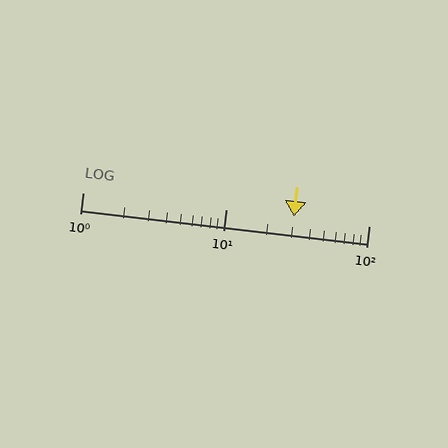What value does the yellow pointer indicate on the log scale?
The pointer indicates approximately 30.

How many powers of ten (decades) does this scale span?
The scale spans 2 decades, from 1 to 100.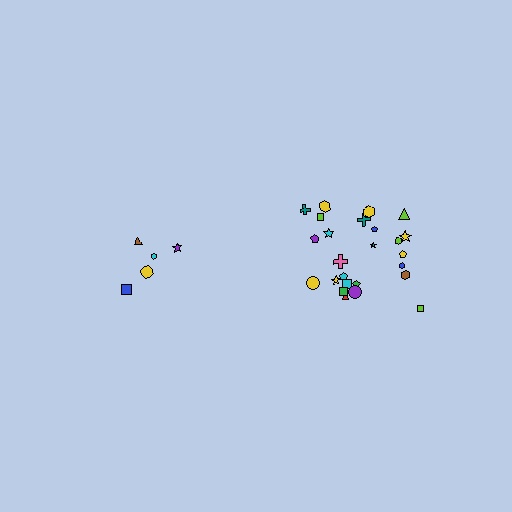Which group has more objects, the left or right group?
The right group.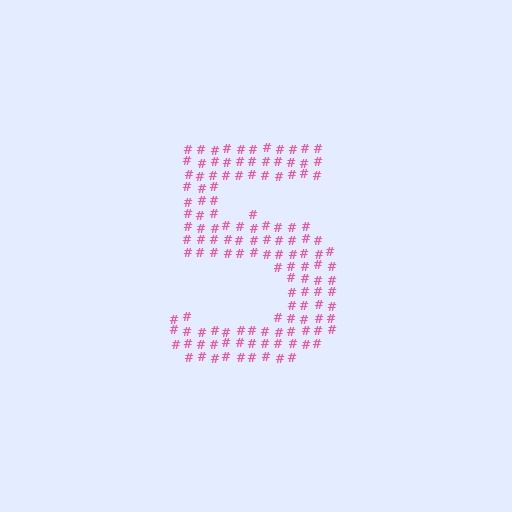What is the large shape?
The large shape is the digit 5.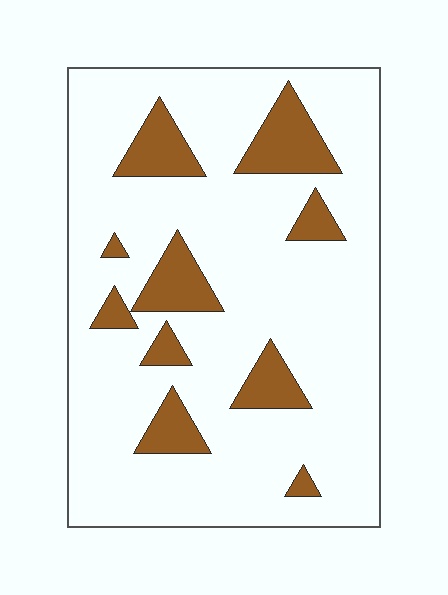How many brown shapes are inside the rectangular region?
10.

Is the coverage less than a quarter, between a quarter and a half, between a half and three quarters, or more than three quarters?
Less than a quarter.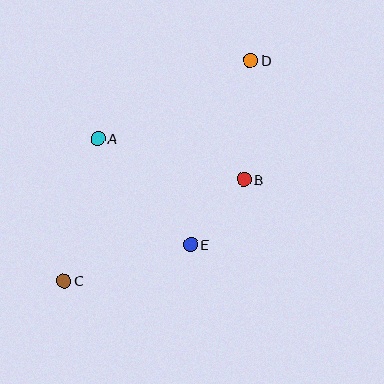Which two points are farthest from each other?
Points C and D are farthest from each other.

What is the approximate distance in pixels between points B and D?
The distance between B and D is approximately 120 pixels.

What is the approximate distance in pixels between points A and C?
The distance between A and C is approximately 146 pixels.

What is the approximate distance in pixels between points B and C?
The distance between B and C is approximately 206 pixels.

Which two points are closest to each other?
Points B and E are closest to each other.